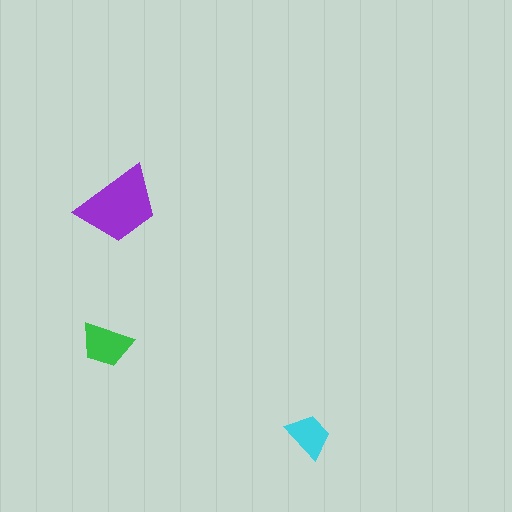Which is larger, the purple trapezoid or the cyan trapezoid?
The purple one.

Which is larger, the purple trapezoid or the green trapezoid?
The purple one.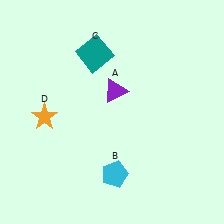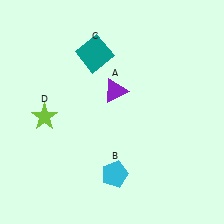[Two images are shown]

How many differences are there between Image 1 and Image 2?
There is 1 difference between the two images.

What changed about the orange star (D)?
In Image 1, D is orange. In Image 2, it changed to lime.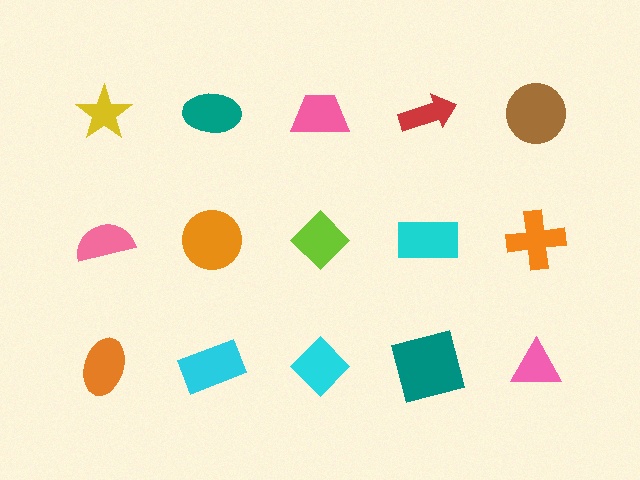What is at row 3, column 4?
A teal square.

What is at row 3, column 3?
A cyan diamond.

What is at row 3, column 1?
An orange ellipse.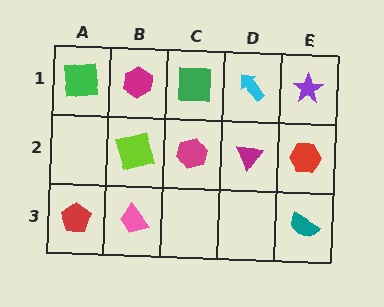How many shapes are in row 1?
5 shapes.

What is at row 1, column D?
A cyan arrow.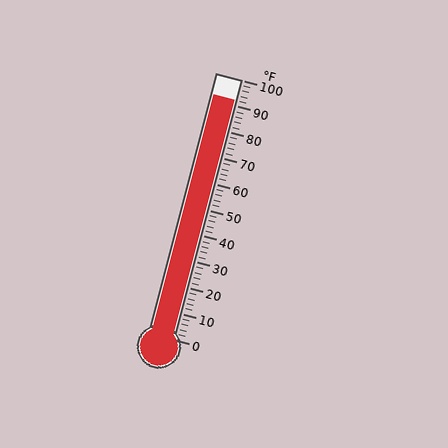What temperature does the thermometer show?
The thermometer shows approximately 92°F.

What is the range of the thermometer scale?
The thermometer scale ranges from 0°F to 100°F.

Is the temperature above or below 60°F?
The temperature is above 60°F.